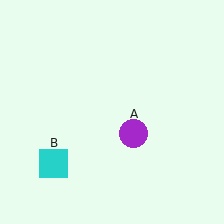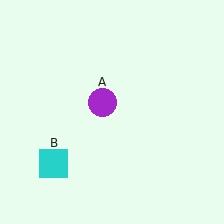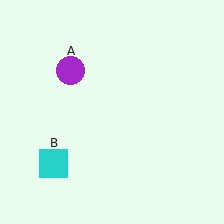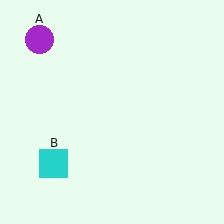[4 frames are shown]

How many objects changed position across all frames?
1 object changed position: purple circle (object A).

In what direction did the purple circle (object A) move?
The purple circle (object A) moved up and to the left.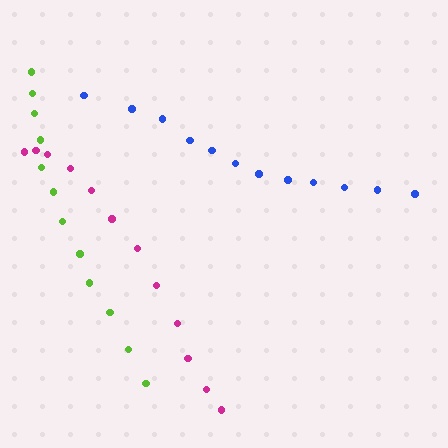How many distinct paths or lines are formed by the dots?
There are 3 distinct paths.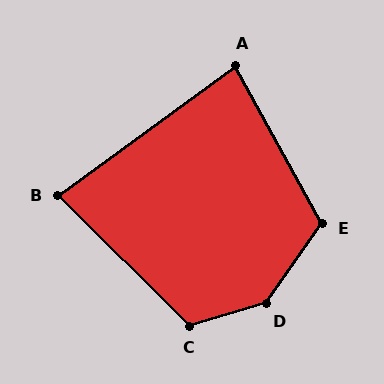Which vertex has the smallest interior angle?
B, at approximately 81 degrees.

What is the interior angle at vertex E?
Approximately 116 degrees (obtuse).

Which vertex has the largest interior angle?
D, at approximately 141 degrees.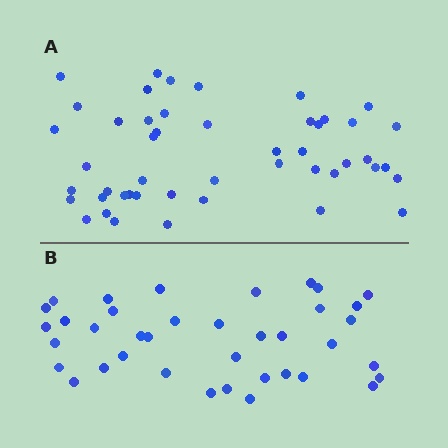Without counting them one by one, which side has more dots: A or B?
Region A (the top region) has more dots.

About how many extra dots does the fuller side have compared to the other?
Region A has roughly 10 or so more dots than region B.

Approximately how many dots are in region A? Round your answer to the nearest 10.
About 50 dots. (The exact count is 48, which rounds to 50.)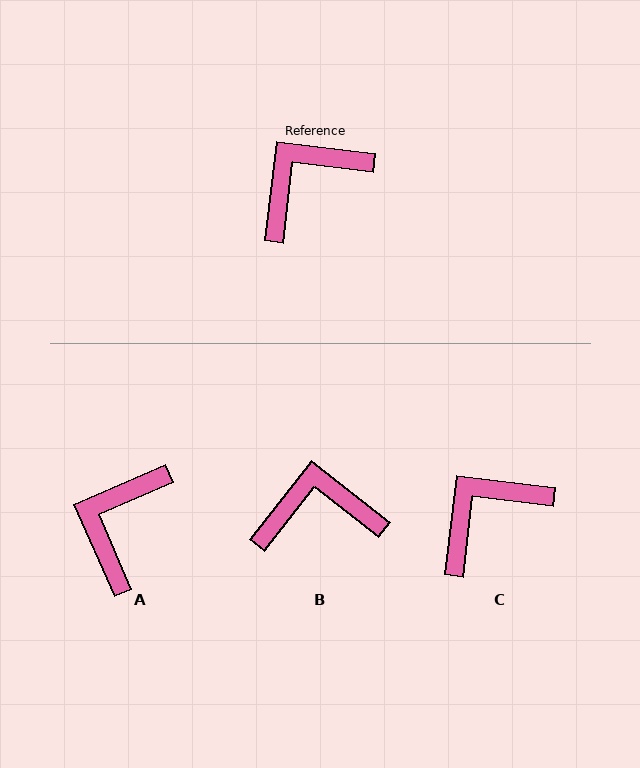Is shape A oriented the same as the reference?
No, it is off by about 30 degrees.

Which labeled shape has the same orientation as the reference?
C.